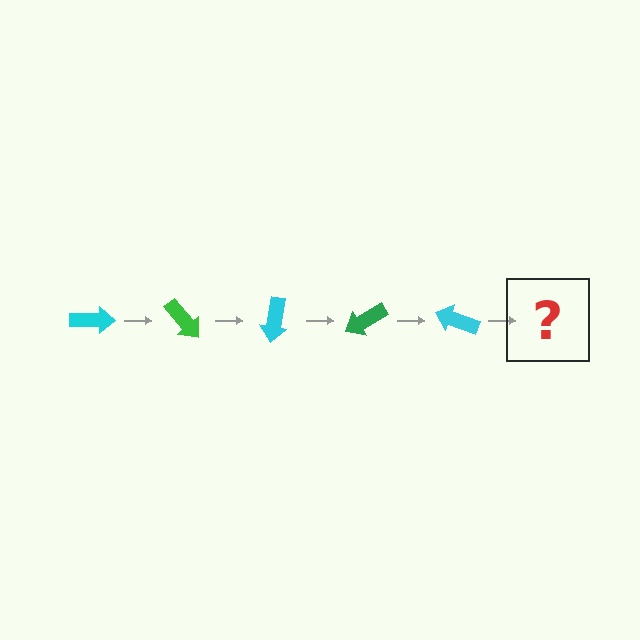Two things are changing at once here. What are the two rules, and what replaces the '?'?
The two rules are that it rotates 50 degrees each step and the color cycles through cyan and green. The '?' should be a green arrow, rotated 250 degrees from the start.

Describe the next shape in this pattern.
It should be a green arrow, rotated 250 degrees from the start.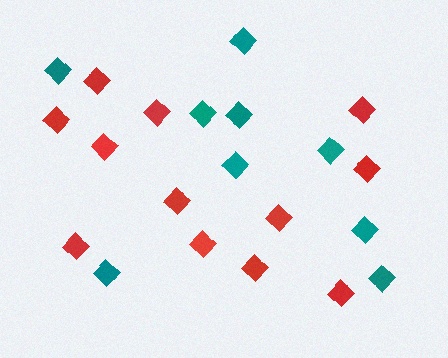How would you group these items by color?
There are 2 groups: one group of red diamonds (12) and one group of teal diamonds (9).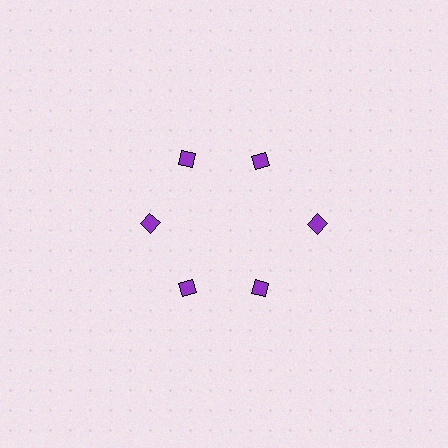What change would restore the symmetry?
The symmetry would be restored by moving it inward, back onto the ring so that all 6 diamonds sit at equal angles and equal distance from the center.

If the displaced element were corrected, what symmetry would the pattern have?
It would have 6-fold rotational symmetry — the pattern would map onto itself every 60 degrees.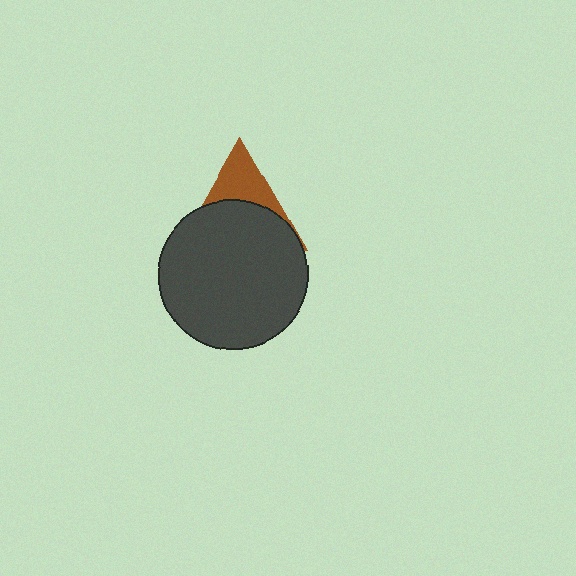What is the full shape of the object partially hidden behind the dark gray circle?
The partially hidden object is a brown triangle.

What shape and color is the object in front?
The object in front is a dark gray circle.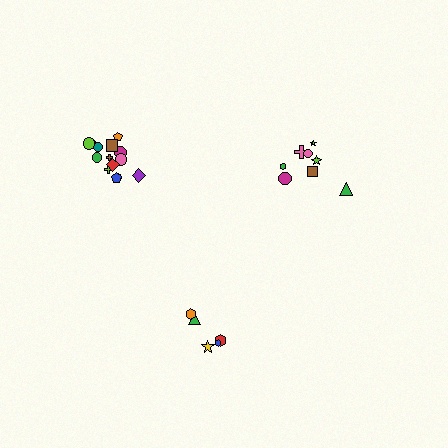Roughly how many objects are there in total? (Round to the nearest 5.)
Roughly 30 objects in total.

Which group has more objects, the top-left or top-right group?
The top-left group.